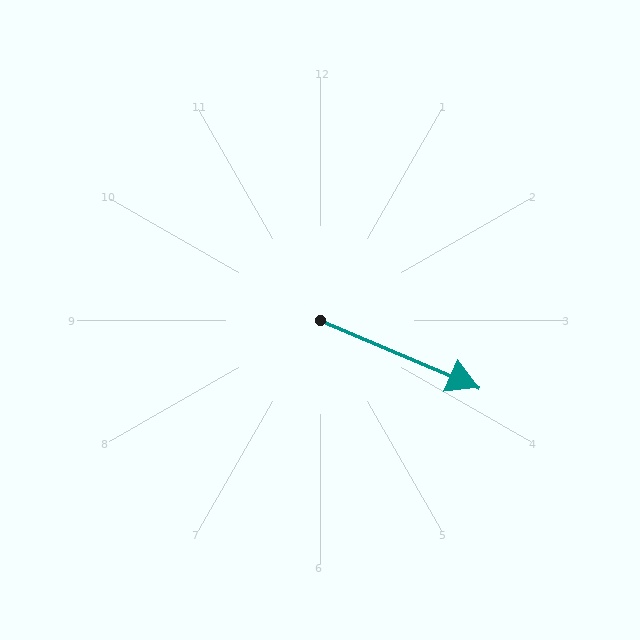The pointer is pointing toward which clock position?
Roughly 4 o'clock.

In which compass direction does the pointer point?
Southeast.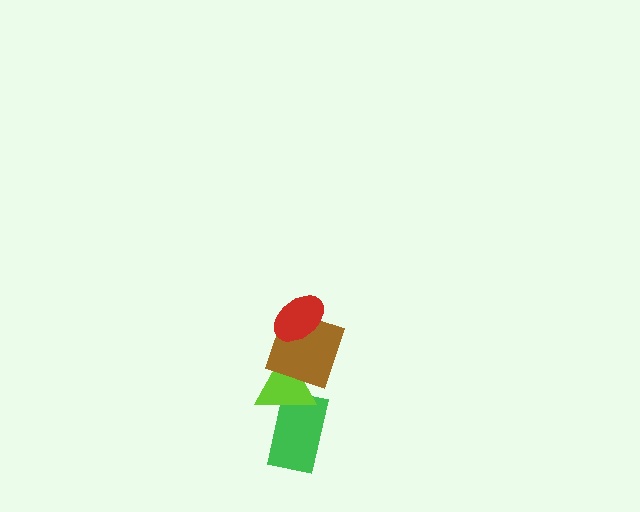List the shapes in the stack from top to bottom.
From top to bottom: the red ellipse, the brown square, the lime triangle, the green rectangle.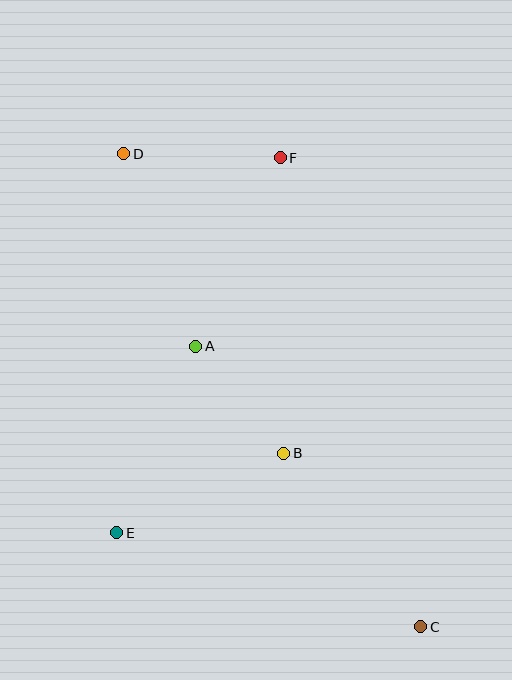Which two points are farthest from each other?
Points C and D are farthest from each other.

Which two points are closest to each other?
Points A and B are closest to each other.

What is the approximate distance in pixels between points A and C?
The distance between A and C is approximately 359 pixels.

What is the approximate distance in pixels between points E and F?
The distance between E and F is approximately 409 pixels.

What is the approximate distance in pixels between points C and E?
The distance between C and E is approximately 318 pixels.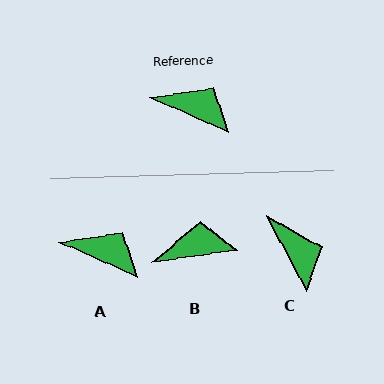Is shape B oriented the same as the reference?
No, it is off by about 32 degrees.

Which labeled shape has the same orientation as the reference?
A.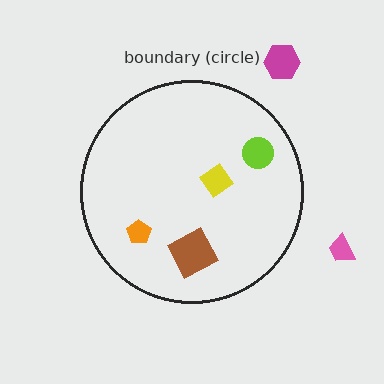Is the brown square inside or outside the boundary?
Inside.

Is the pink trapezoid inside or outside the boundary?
Outside.